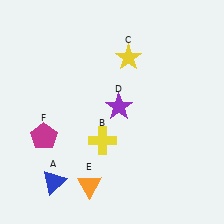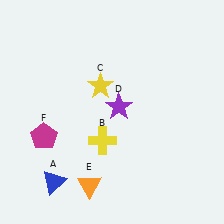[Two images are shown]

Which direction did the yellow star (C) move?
The yellow star (C) moved down.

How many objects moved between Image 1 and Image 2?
1 object moved between the two images.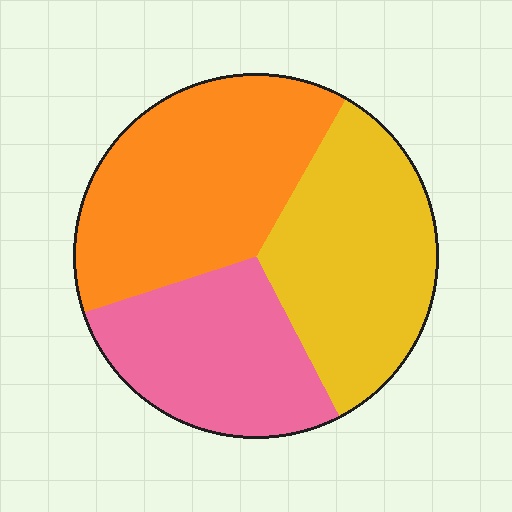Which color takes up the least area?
Pink, at roughly 30%.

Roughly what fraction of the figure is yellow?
Yellow takes up about one third (1/3) of the figure.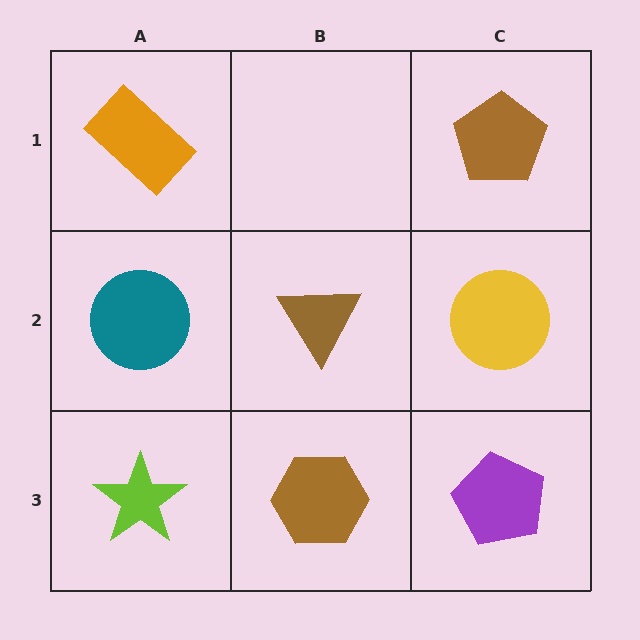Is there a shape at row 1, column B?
No, that cell is empty.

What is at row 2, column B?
A brown triangle.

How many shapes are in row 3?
3 shapes.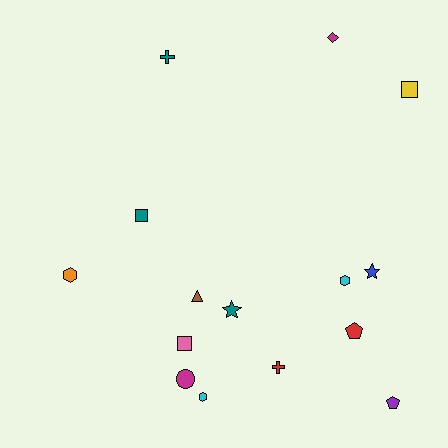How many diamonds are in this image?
There is 1 diamond.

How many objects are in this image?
There are 15 objects.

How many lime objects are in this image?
There are no lime objects.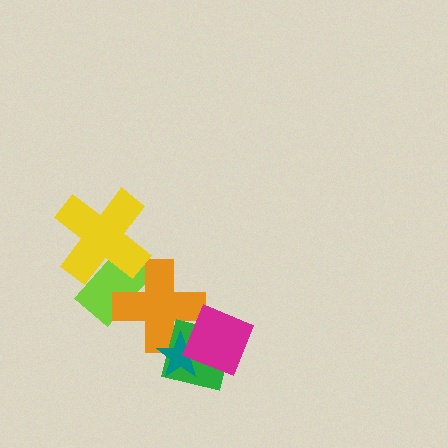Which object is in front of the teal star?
The magenta square is in front of the teal star.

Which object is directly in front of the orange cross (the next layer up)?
The green square is directly in front of the orange cross.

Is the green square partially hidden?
Yes, it is partially covered by another shape.